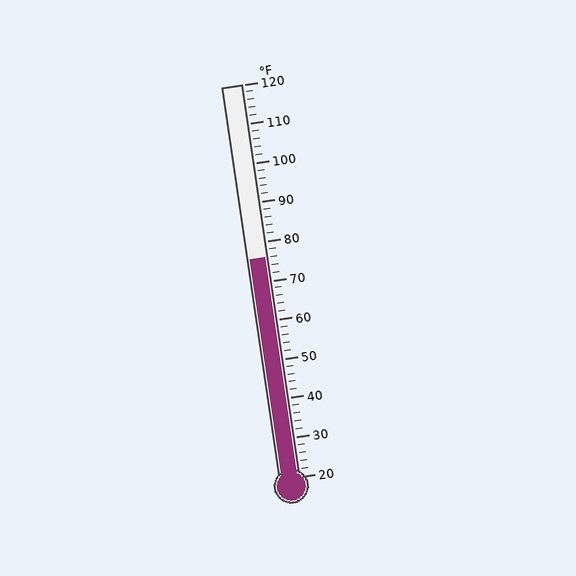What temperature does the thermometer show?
The thermometer shows approximately 76°F.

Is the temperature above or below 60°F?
The temperature is above 60°F.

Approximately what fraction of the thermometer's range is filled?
The thermometer is filled to approximately 55% of its range.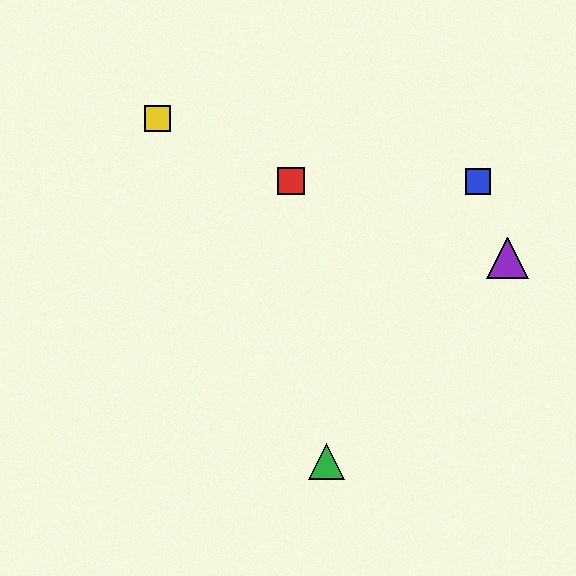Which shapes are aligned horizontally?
The red square, the blue square are aligned horizontally.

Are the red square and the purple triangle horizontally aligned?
No, the red square is at y≈181 and the purple triangle is at y≈258.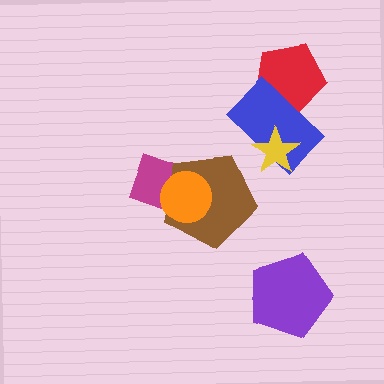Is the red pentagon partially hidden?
Yes, it is partially covered by another shape.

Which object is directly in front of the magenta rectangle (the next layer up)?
The brown pentagon is directly in front of the magenta rectangle.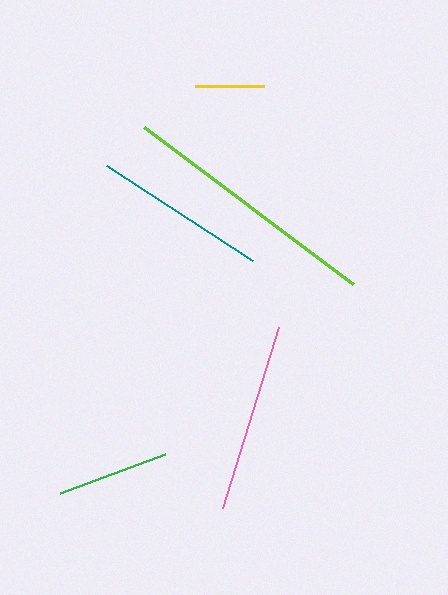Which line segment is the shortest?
The yellow line is the shortest at approximately 69 pixels.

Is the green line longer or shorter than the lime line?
The lime line is longer than the green line.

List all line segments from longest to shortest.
From longest to shortest: lime, pink, teal, green, yellow.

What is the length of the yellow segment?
The yellow segment is approximately 69 pixels long.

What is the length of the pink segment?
The pink segment is approximately 189 pixels long.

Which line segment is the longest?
The lime line is the longest at approximately 261 pixels.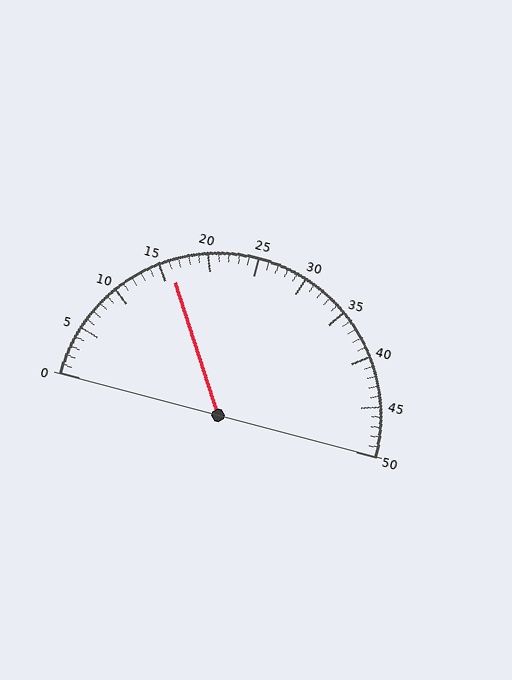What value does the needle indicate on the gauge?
The needle indicates approximately 16.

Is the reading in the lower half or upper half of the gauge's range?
The reading is in the lower half of the range (0 to 50).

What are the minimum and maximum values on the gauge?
The gauge ranges from 0 to 50.